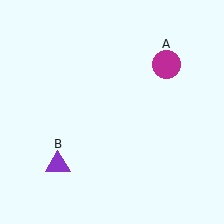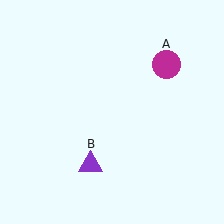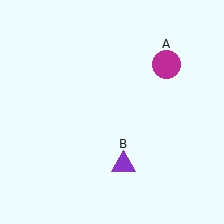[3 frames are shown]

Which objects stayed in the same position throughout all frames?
Magenta circle (object A) remained stationary.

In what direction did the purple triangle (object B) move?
The purple triangle (object B) moved right.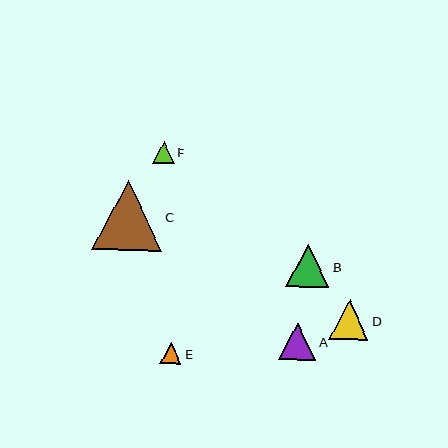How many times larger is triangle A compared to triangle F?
Triangle A is approximately 1.7 times the size of triangle F.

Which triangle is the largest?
Triangle C is the largest with a size of approximately 69 pixels.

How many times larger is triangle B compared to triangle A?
Triangle B is approximately 1.2 times the size of triangle A.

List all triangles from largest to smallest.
From largest to smallest: C, B, D, A, F, E.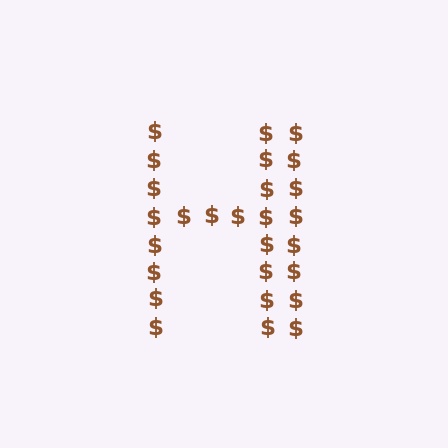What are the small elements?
The small elements are dollar signs.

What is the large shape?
The large shape is the letter H.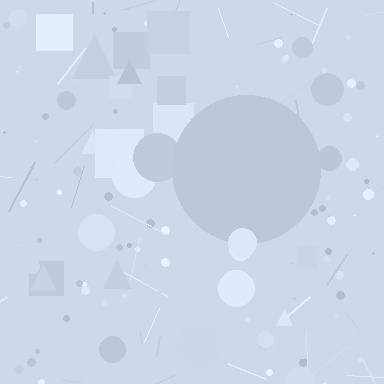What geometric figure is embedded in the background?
A circle is embedded in the background.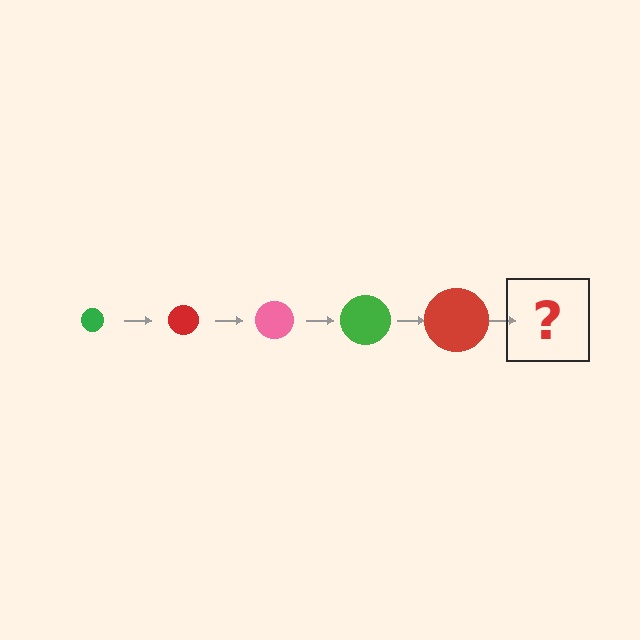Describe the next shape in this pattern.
It should be a pink circle, larger than the previous one.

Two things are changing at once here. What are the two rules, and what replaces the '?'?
The two rules are that the circle grows larger each step and the color cycles through green, red, and pink. The '?' should be a pink circle, larger than the previous one.